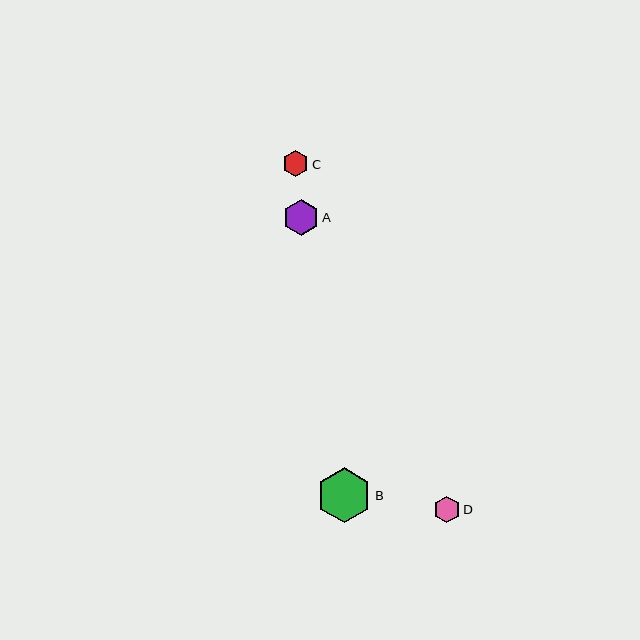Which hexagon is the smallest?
Hexagon C is the smallest with a size of approximately 26 pixels.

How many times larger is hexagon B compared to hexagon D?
Hexagon B is approximately 2.1 times the size of hexagon D.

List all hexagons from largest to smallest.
From largest to smallest: B, A, D, C.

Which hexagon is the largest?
Hexagon B is the largest with a size of approximately 55 pixels.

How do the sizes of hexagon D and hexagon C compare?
Hexagon D and hexagon C are approximately the same size.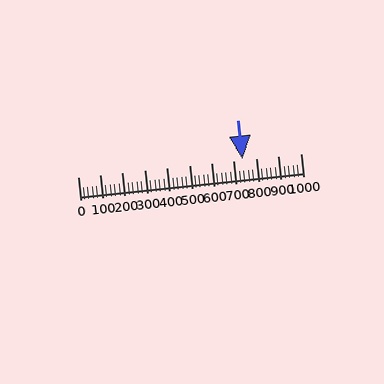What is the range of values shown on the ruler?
The ruler shows values from 0 to 1000.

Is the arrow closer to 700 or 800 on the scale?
The arrow is closer to 700.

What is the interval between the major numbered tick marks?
The major tick marks are spaced 100 units apart.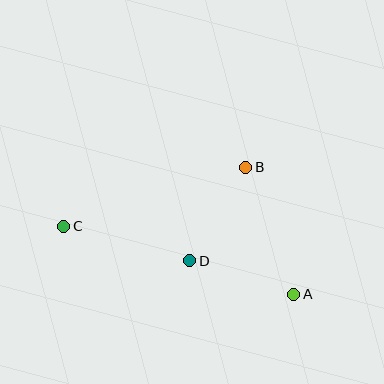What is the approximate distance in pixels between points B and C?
The distance between B and C is approximately 191 pixels.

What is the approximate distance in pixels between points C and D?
The distance between C and D is approximately 131 pixels.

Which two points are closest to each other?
Points B and D are closest to each other.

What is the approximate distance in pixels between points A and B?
The distance between A and B is approximately 136 pixels.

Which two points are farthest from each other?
Points A and C are farthest from each other.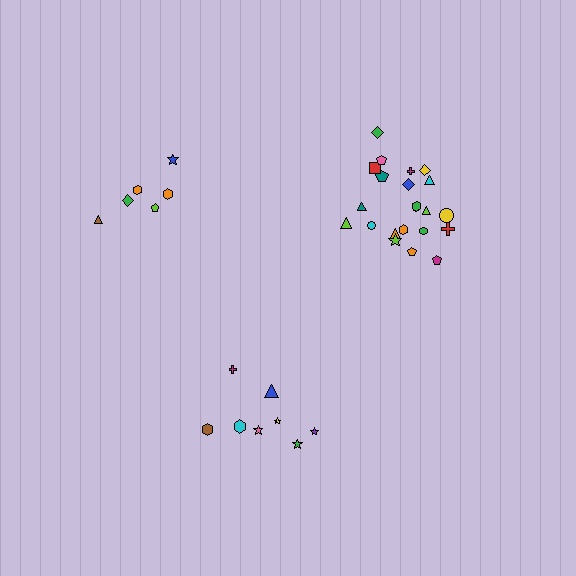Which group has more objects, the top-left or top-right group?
The top-right group.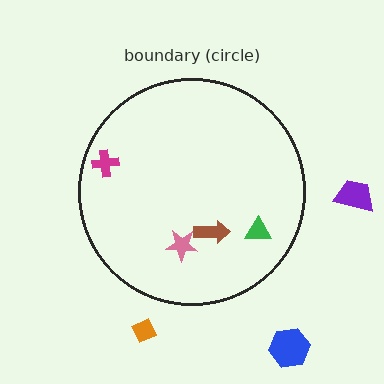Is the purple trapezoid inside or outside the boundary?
Outside.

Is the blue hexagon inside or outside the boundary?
Outside.